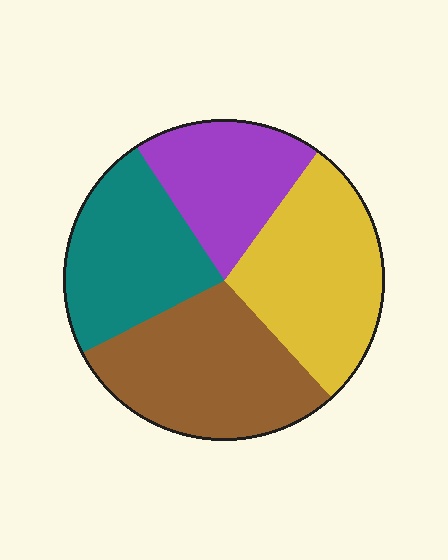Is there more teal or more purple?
Teal.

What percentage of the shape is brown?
Brown covers roughly 30% of the shape.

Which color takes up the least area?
Purple, at roughly 20%.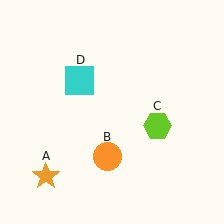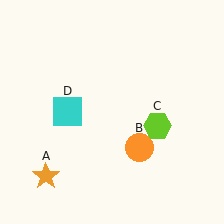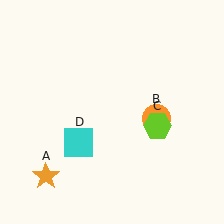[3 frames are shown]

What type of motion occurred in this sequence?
The orange circle (object B), cyan square (object D) rotated counterclockwise around the center of the scene.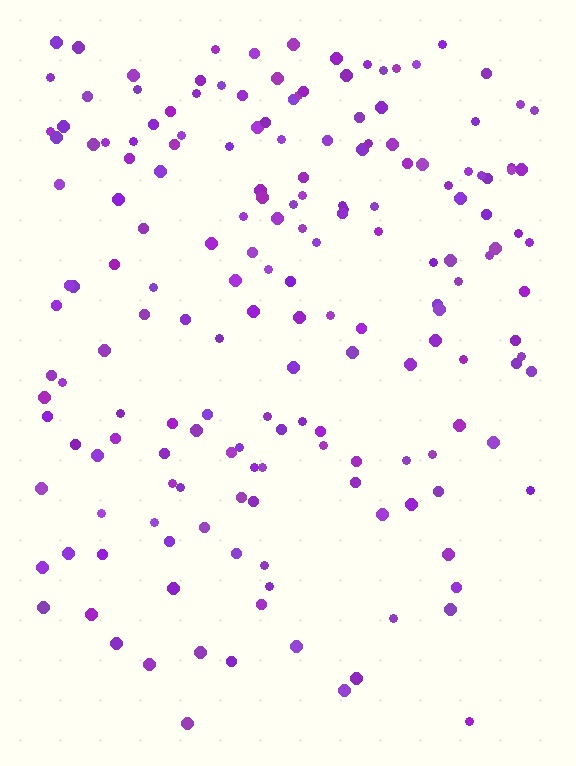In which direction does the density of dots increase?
From bottom to top, with the top side densest.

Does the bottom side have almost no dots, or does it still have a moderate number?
Still a moderate number, just noticeably fewer than the top.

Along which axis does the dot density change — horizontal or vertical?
Vertical.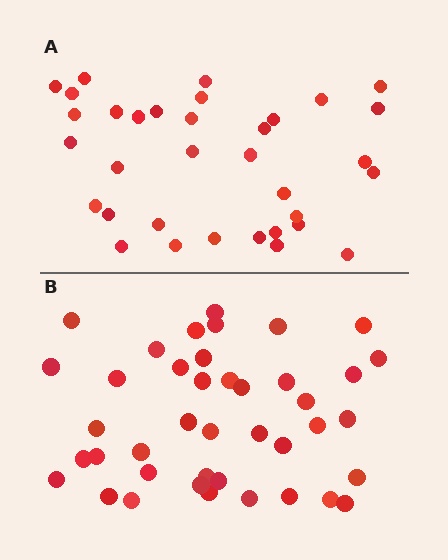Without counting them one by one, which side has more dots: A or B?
Region B (the bottom region) has more dots.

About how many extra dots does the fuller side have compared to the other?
Region B has roughly 8 or so more dots than region A.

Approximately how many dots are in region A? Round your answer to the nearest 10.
About 30 dots. (The exact count is 34, which rounds to 30.)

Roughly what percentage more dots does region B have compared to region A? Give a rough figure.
About 20% more.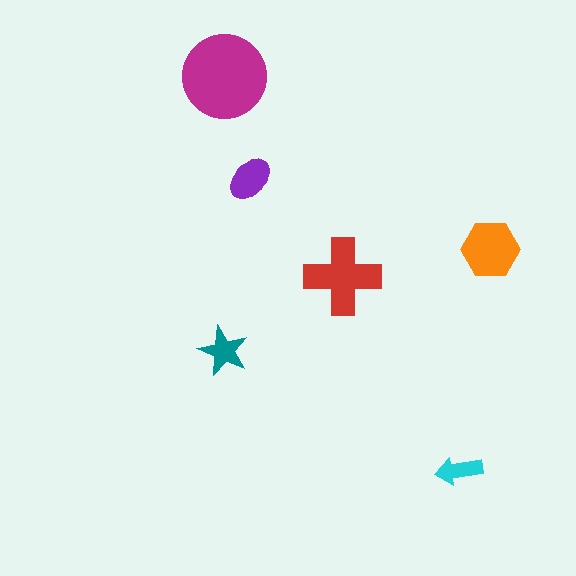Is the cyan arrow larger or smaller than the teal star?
Smaller.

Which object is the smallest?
The cyan arrow.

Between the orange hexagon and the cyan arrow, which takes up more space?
The orange hexagon.